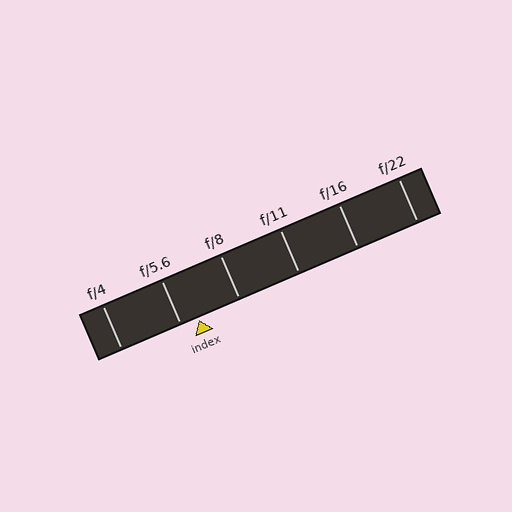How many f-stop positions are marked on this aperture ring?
There are 6 f-stop positions marked.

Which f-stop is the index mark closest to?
The index mark is closest to f/5.6.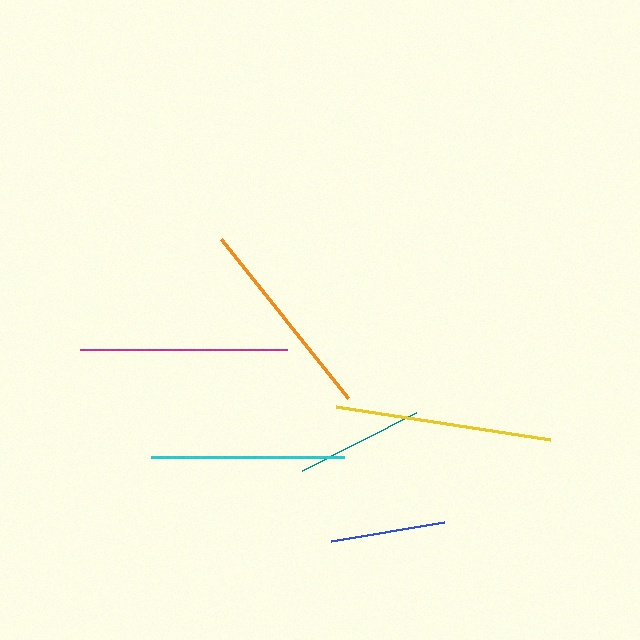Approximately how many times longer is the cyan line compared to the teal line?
The cyan line is approximately 1.5 times the length of the teal line.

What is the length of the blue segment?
The blue segment is approximately 115 pixels long.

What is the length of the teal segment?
The teal segment is approximately 128 pixels long.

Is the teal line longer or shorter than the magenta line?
The magenta line is longer than the teal line.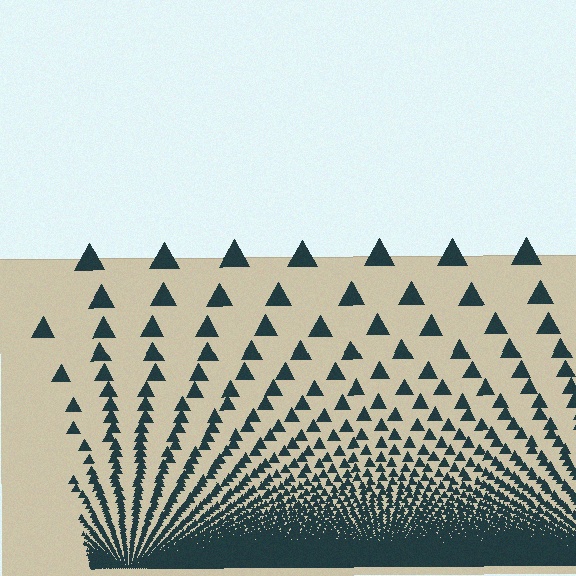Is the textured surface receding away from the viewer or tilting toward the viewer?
The surface appears to tilt toward the viewer. Texture elements get larger and sparser toward the top.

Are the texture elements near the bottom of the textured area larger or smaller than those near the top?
Smaller. The gradient is inverted — elements near the bottom are smaller and denser.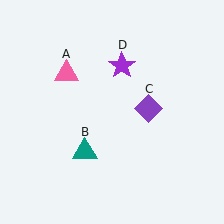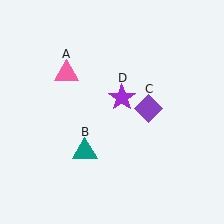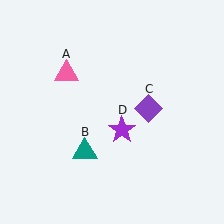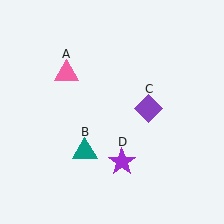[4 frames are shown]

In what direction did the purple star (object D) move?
The purple star (object D) moved down.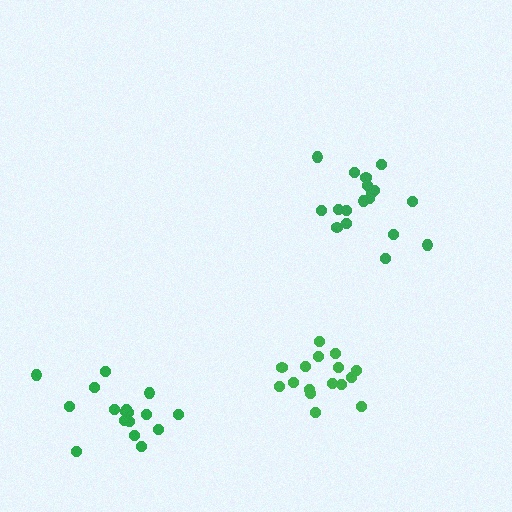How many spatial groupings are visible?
There are 3 spatial groupings.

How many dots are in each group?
Group 1: 18 dots, Group 2: 16 dots, Group 3: 17 dots (51 total).